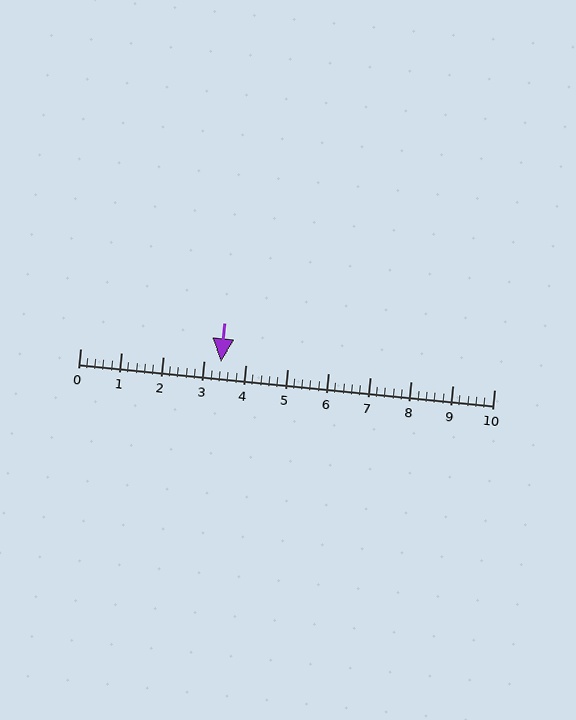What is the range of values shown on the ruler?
The ruler shows values from 0 to 10.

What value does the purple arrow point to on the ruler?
The purple arrow points to approximately 3.4.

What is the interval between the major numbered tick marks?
The major tick marks are spaced 1 units apart.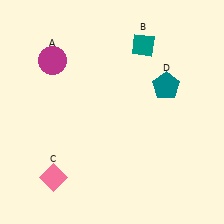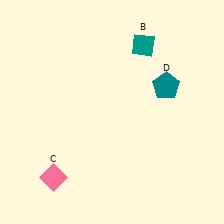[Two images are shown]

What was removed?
The magenta circle (A) was removed in Image 2.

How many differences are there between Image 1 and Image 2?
There is 1 difference between the two images.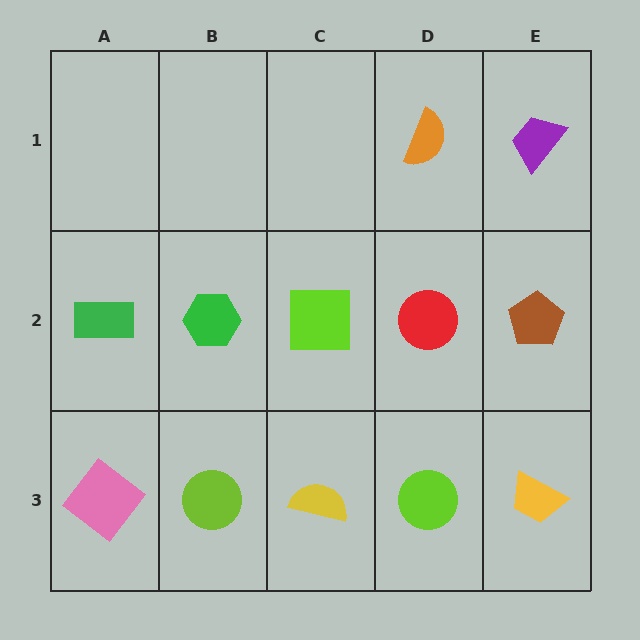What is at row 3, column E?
A yellow trapezoid.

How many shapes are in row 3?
5 shapes.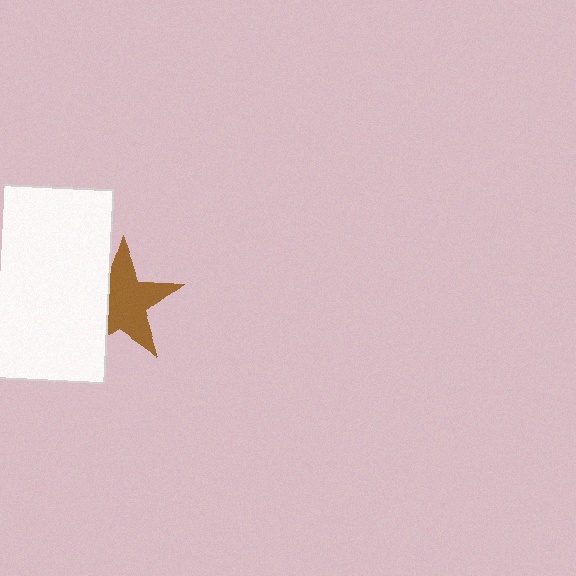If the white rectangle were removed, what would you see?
You would see the complete brown star.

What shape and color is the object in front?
The object in front is a white rectangle.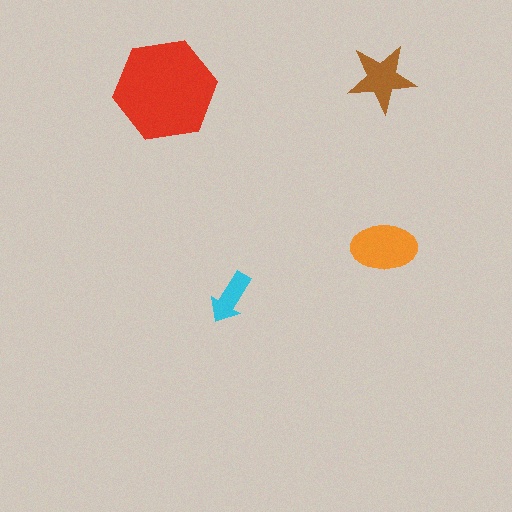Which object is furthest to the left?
The red hexagon is leftmost.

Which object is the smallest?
The cyan arrow.